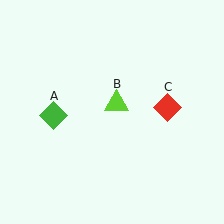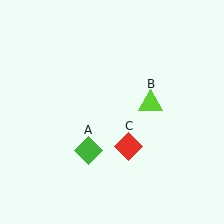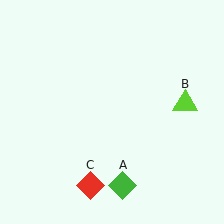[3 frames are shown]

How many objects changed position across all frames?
3 objects changed position: green diamond (object A), lime triangle (object B), red diamond (object C).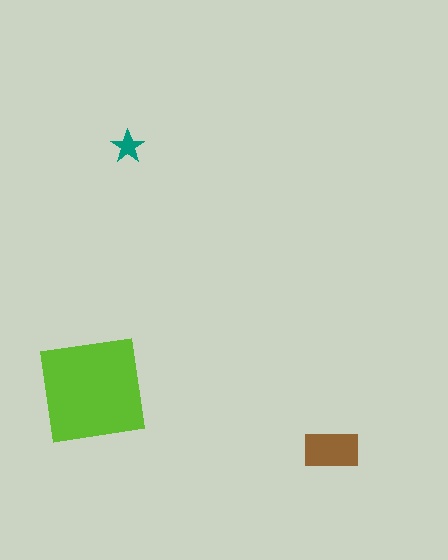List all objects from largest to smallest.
The lime square, the brown rectangle, the teal star.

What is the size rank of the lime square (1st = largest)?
1st.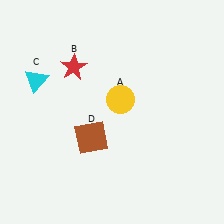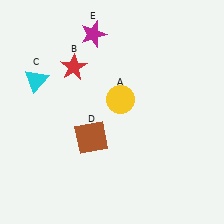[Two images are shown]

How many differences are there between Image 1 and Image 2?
There is 1 difference between the two images.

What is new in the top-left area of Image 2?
A magenta star (E) was added in the top-left area of Image 2.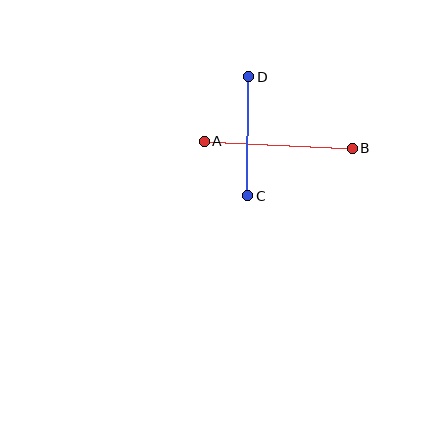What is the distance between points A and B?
The distance is approximately 148 pixels.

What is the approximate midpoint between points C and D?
The midpoint is at approximately (248, 136) pixels.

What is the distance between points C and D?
The distance is approximately 119 pixels.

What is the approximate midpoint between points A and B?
The midpoint is at approximately (278, 145) pixels.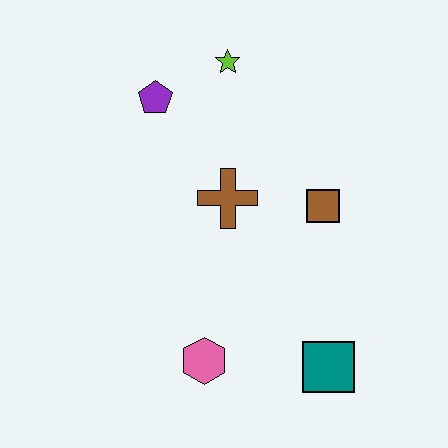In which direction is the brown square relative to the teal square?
The brown square is above the teal square.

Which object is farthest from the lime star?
The teal square is farthest from the lime star.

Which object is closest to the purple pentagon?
The lime star is closest to the purple pentagon.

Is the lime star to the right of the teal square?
No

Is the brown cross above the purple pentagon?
No